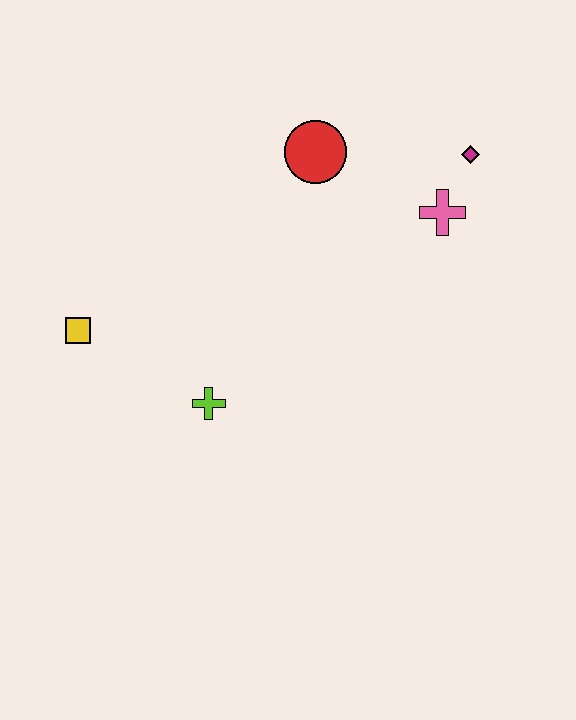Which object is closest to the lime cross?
The yellow square is closest to the lime cross.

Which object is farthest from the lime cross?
The magenta diamond is farthest from the lime cross.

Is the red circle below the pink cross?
No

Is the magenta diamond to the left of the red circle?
No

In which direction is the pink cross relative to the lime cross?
The pink cross is to the right of the lime cross.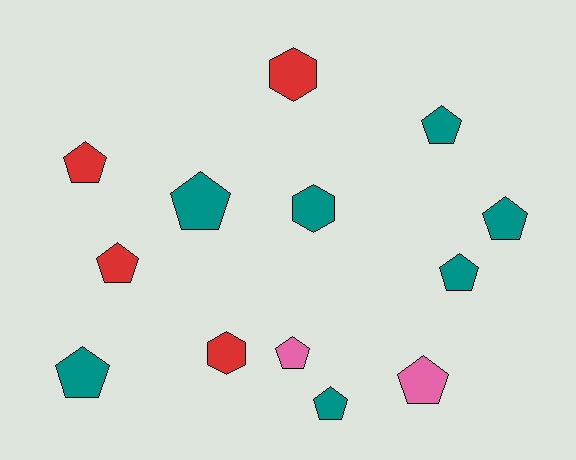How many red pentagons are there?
There are 2 red pentagons.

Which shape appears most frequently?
Pentagon, with 10 objects.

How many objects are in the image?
There are 13 objects.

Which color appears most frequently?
Teal, with 7 objects.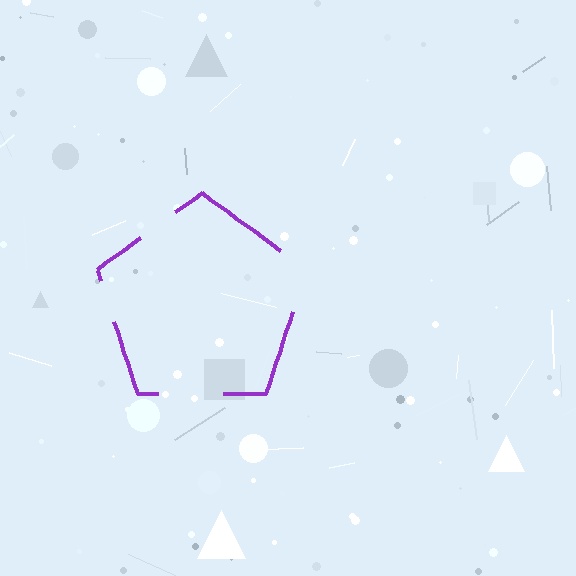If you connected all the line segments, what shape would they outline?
They would outline a pentagon.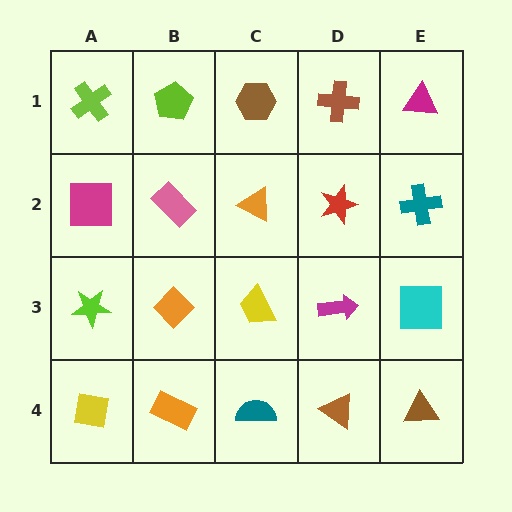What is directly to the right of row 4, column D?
A brown triangle.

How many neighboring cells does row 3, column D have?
4.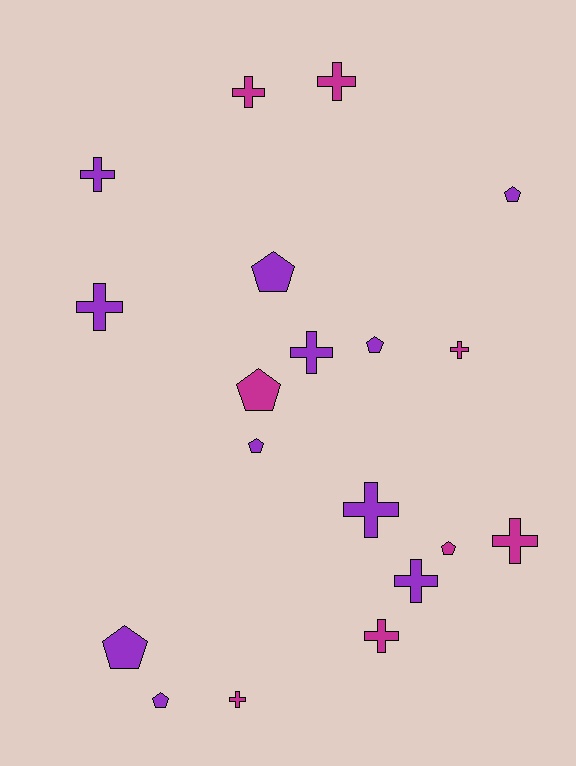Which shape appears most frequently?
Cross, with 11 objects.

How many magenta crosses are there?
There are 6 magenta crosses.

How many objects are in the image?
There are 19 objects.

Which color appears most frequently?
Purple, with 11 objects.